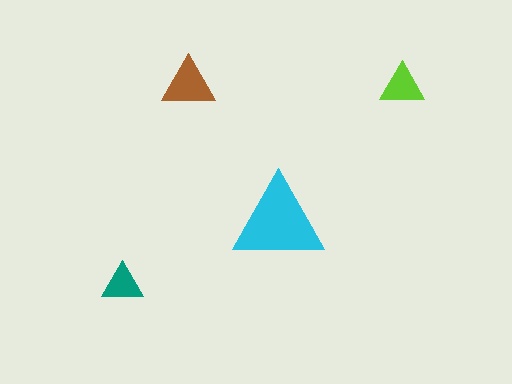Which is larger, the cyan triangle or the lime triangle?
The cyan one.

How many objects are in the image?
There are 4 objects in the image.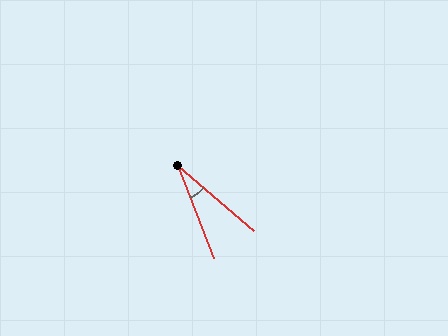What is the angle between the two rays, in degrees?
Approximately 29 degrees.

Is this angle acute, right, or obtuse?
It is acute.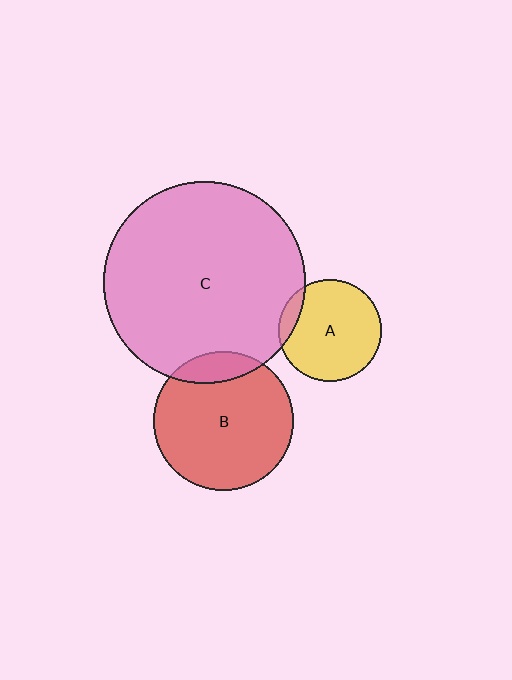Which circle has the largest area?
Circle C (pink).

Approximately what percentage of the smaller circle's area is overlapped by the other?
Approximately 10%.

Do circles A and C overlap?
Yes.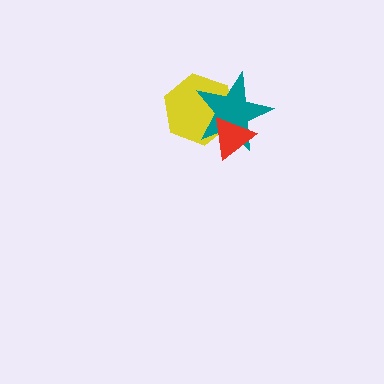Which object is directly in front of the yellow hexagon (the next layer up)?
The teal star is directly in front of the yellow hexagon.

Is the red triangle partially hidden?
No, no other shape covers it.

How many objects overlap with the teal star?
2 objects overlap with the teal star.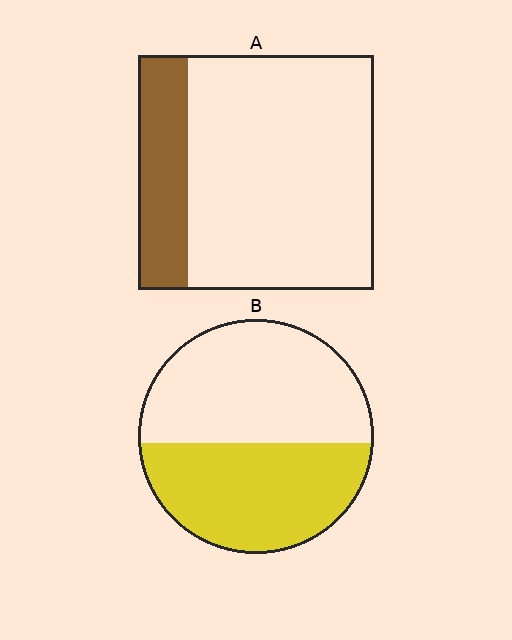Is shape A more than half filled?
No.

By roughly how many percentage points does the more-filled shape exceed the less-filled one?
By roughly 25 percentage points (B over A).